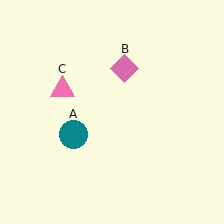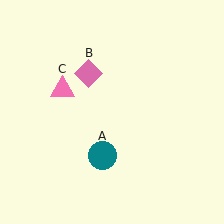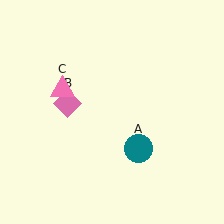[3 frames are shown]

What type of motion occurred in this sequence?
The teal circle (object A), pink diamond (object B) rotated counterclockwise around the center of the scene.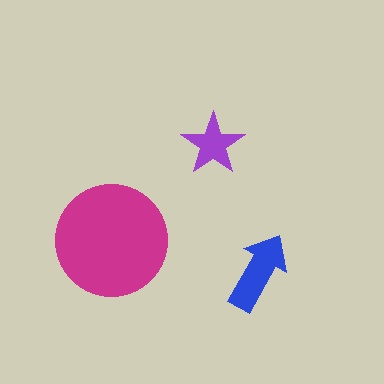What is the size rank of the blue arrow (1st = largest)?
2nd.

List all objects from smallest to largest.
The purple star, the blue arrow, the magenta circle.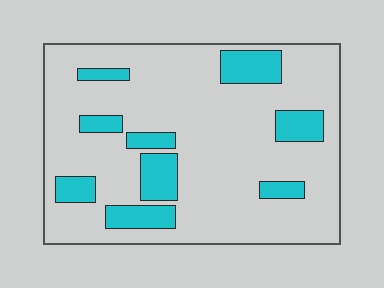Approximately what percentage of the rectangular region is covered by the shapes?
Approximately 20%.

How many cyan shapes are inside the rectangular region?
9.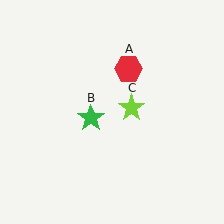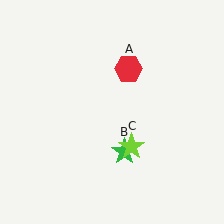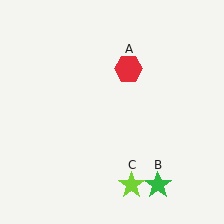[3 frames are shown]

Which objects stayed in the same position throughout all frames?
Red hexagon (object A) remained stationary.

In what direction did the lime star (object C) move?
The lime star (object C) moved down.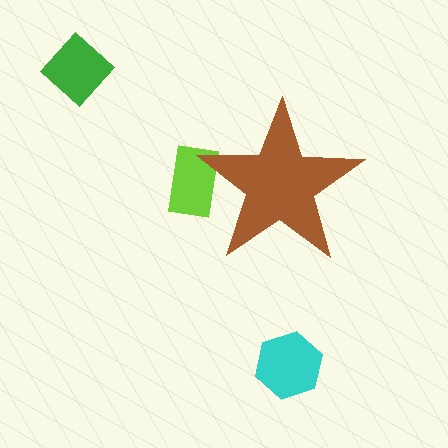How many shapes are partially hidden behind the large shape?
1 shape is partially hidden.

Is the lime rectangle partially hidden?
Yes, the lime rectangle is partially hidden behind the brown star.